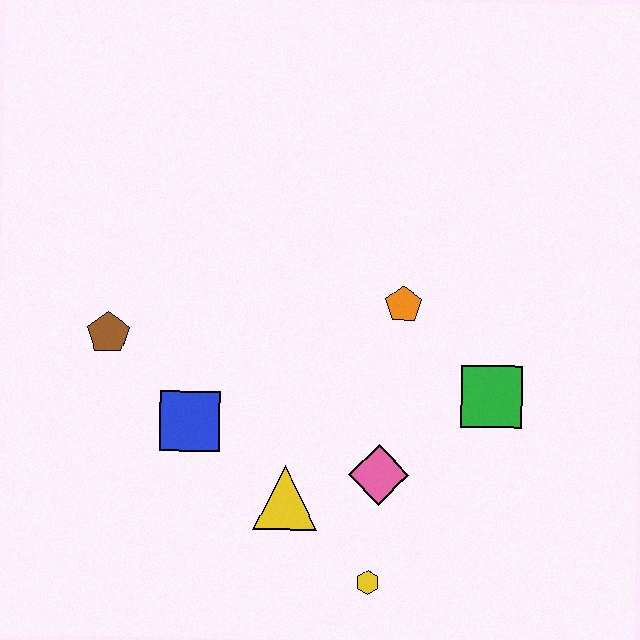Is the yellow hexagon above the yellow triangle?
No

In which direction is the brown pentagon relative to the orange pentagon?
The brown pentagon is to the left of the orange pentagon.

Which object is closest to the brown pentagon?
The blue square is closest to the brown pentagon.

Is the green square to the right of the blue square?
Yes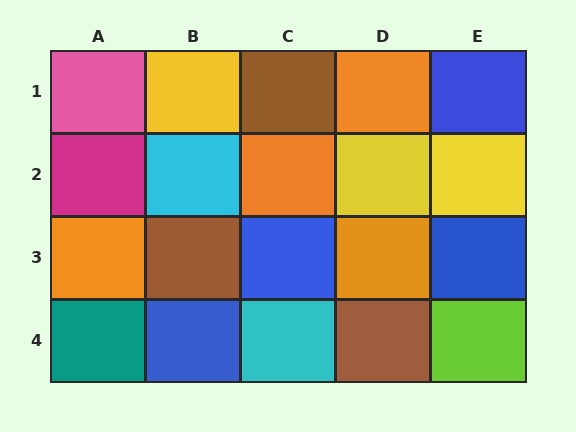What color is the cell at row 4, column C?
Cyan.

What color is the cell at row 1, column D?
Orange.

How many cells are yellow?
3 cells are yellow.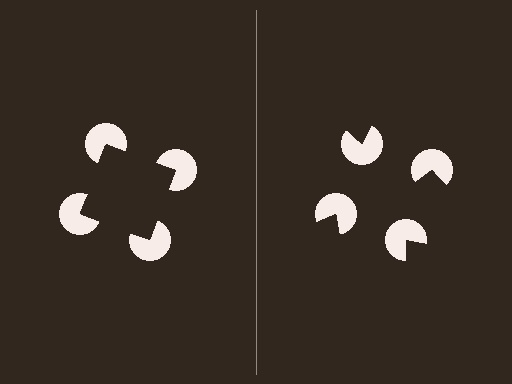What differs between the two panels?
The pac-man discs are positioned identically on both sides; only the wedge orientations differ. On the left they align to a square; on the right they are misaligned.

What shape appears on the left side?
An illusory square.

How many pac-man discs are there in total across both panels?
8 — 4 on each side.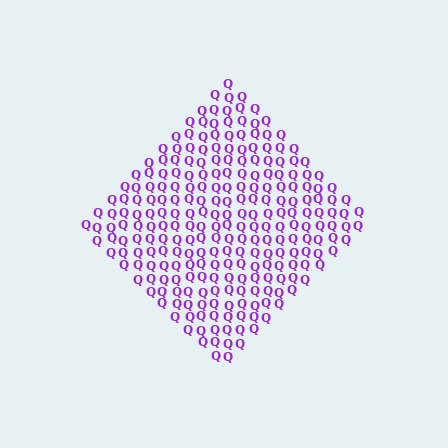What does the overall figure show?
The overall figure shows a diamond.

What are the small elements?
The small elements are letter Q's.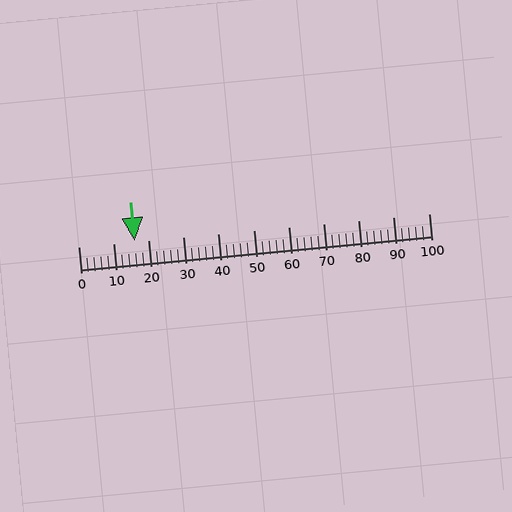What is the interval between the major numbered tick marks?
The major tick marks are spaced 10 units apart.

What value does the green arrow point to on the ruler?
The green arrow points to approximately 16.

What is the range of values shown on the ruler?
The ruler shows values from 0 to 100.